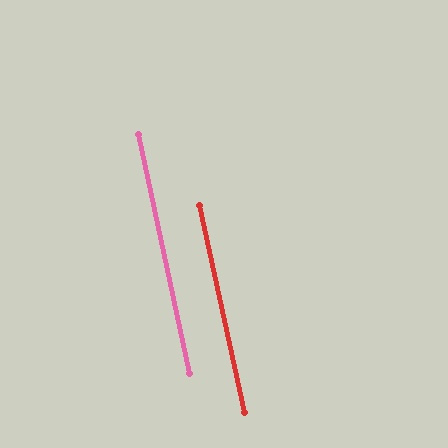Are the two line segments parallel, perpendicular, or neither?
Parallel — their directions differ by only 0.2°.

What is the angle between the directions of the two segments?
Approximately 0 degrees.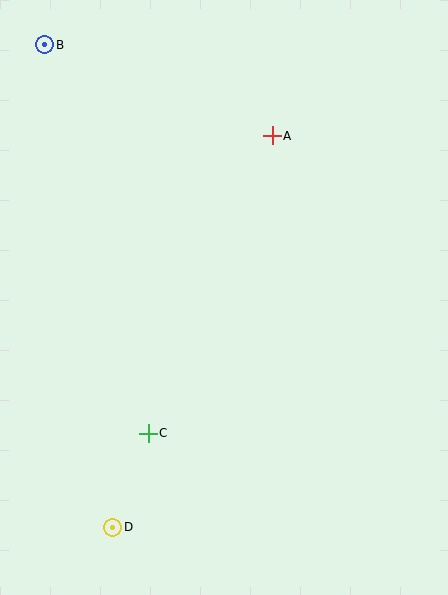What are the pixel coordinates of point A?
Point A is at (272, 136).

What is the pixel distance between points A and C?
The distance between A and C is 322 pixels.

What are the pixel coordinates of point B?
Point B is at (45, 45).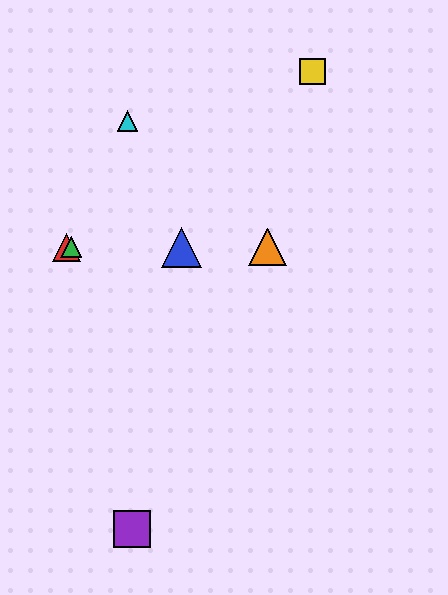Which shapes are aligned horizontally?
The red triangle, the blue triangle, the green triangle, the orange triangle are aligned horizontally.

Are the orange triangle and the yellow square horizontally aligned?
No, the orange triangle is at y≈247 and the yellow square is at y≈71.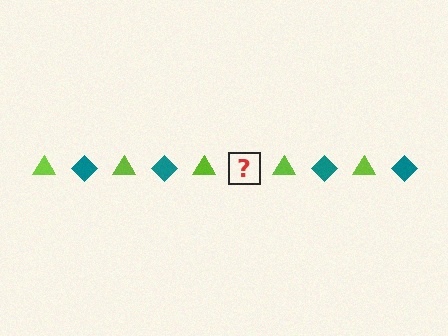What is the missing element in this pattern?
The missing element is a teal diamond.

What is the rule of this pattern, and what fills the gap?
The rule is that the pattern alternates between lime triangle and teal diamond. The gap should be filled with a teal diamond.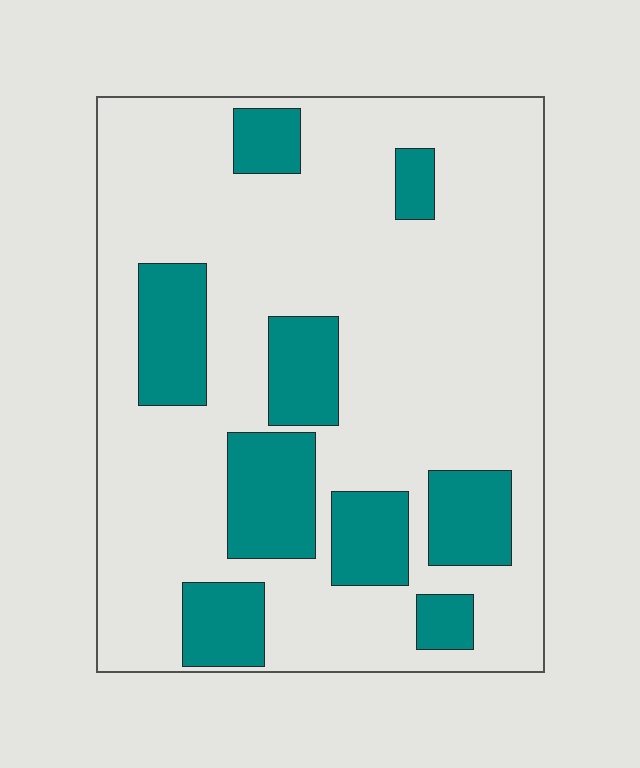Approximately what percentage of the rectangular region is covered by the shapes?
Approximately 25%.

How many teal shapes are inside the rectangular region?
9.